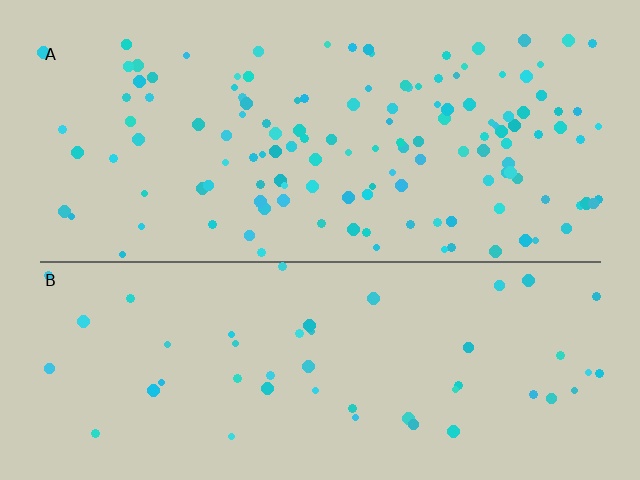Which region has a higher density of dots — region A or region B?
A (the top).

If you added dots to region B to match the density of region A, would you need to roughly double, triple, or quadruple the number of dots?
Approximately triple.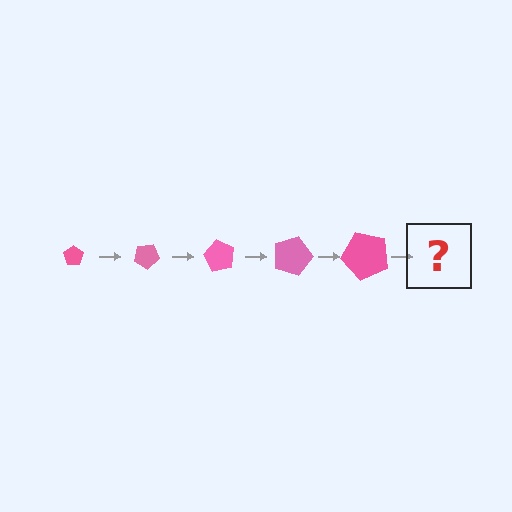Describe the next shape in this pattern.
It should be a pentagon, larger than the previous one and rotated 150 degrees from the start.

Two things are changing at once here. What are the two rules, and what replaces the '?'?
The two rules are that the pentagon grows larger each step and it rotates 30 degrees each step. The '?' should be a pentagon, larger than the previous one and rotated 150 degrees from the start.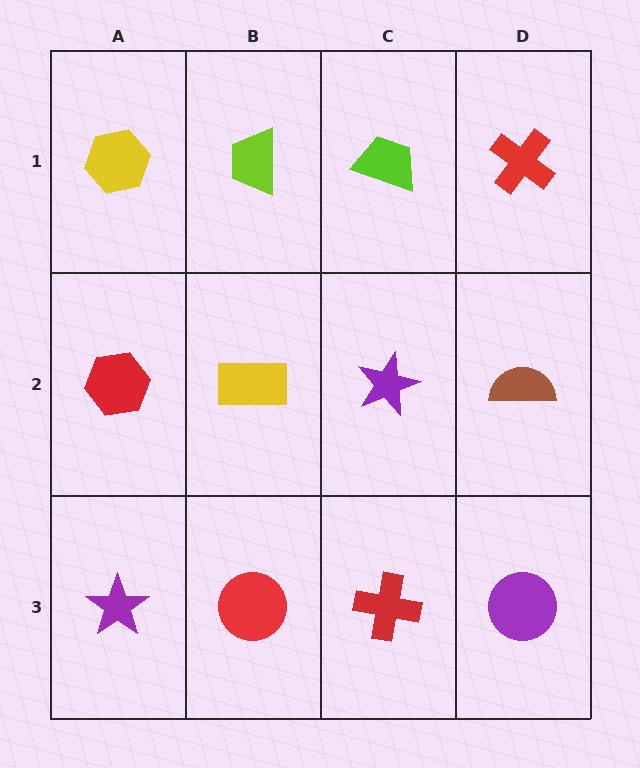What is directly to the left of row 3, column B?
A purple star.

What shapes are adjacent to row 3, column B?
A yellow rectangle (row 2, column B), a purple star (row 3, column A), a red cross (row 3, column C).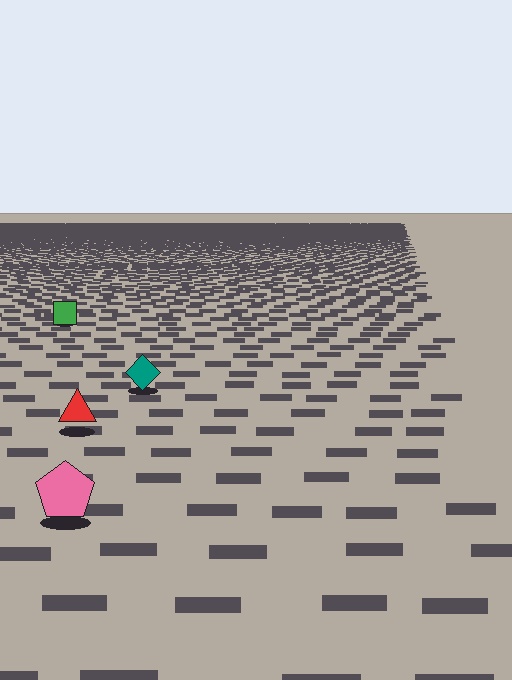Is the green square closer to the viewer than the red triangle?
No. The red triangle is closer — you can tell from the texture gradient: the ground texture is coarser near it.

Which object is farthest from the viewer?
The green square is farthest from the viewer. It appears smaller and the ground texture around it is denser.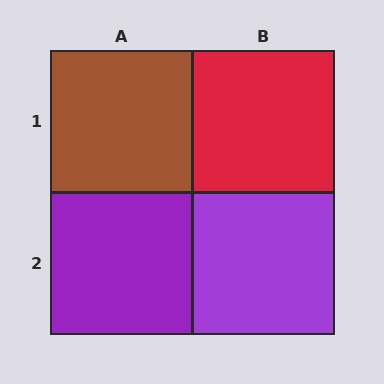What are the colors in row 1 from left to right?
Brown, red.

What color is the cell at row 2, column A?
Purple.